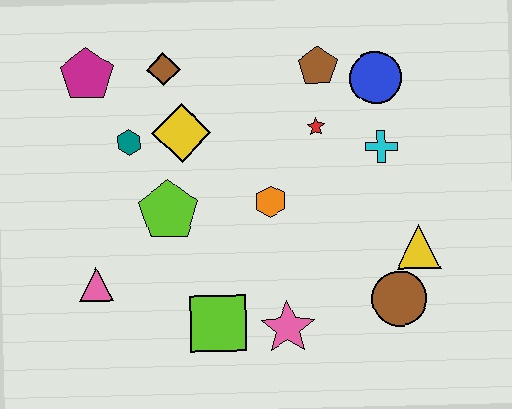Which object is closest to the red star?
The brown pentagon is closest to the red star.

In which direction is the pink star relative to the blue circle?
The pink star is below the blue circle.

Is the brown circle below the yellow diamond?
Yes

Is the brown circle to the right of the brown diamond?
Yes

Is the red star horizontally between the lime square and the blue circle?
Yes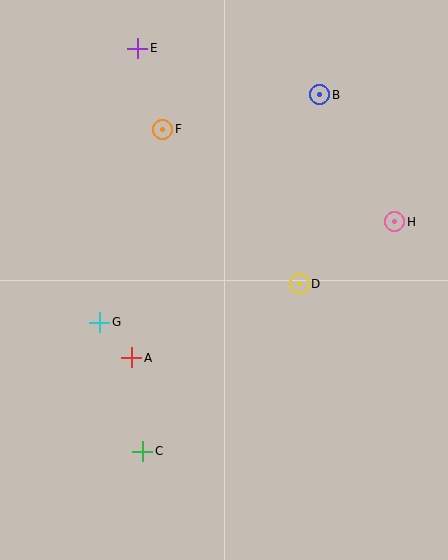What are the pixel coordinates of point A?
Point A is at (132, 358).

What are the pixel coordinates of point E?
Point E is at (138, 48).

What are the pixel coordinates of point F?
Point F is at (163, 129).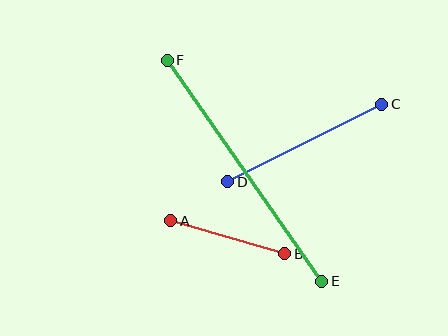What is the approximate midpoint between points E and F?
The midpoint is at approximately (245, 171) pixels.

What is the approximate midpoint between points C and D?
The midpoint is at approximately (305, 143) pixels.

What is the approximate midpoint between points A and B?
The midpoint is at approximately (228, 237) pixels.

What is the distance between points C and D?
The distance is approximately 172 pixels.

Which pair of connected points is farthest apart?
Points E and F are farthest apart.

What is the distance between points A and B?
The distance is approximately 119 pixels.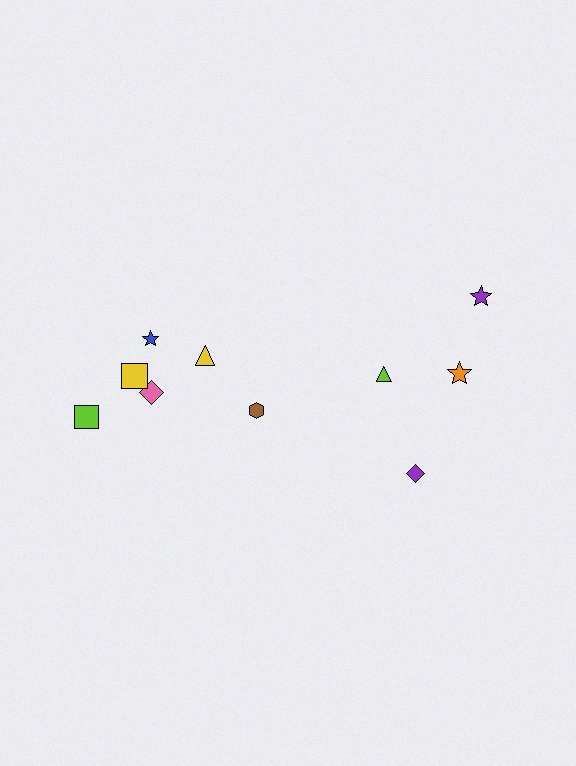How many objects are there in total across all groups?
There are 10 objects.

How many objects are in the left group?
There are 6 objects.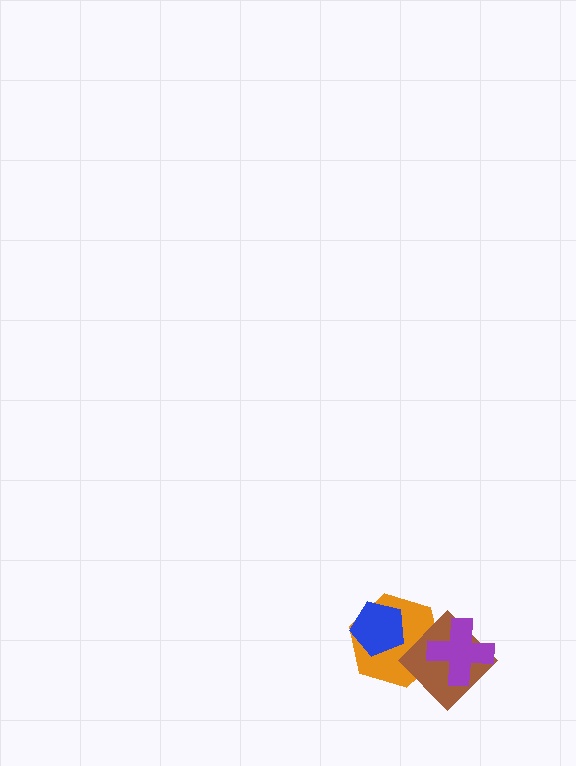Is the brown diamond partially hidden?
Yes, it is partially covered by another shape.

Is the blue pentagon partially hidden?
No, no other shape covers it.